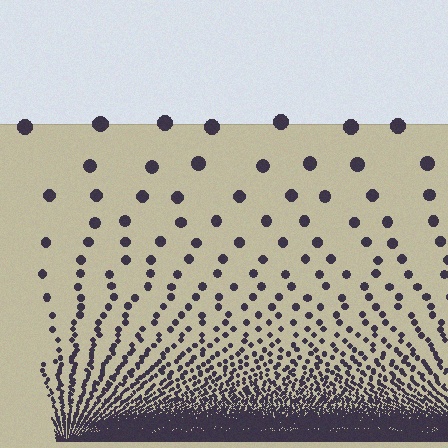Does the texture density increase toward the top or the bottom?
Density increases toward the bottom.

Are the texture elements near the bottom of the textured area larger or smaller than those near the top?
Smaller. The gradient is inverted — elements near the bottom are smaller and denser.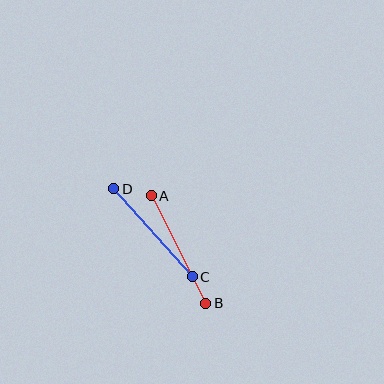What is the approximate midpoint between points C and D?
The midpoint is at approximately (153, 233) pixels.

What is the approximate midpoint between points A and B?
The midpoint is at approximately (178, 250) pixels.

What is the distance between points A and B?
The distance is approximately 121 pixels.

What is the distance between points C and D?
The distance is approximately 118 pixels.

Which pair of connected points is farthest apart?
Points A and B are farthest apart.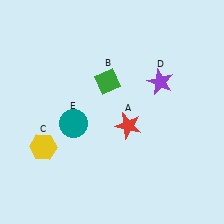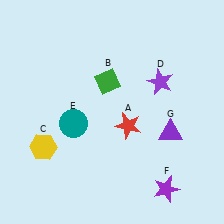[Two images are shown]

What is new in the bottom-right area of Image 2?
A purple star (F) was added in the bottom-right area of Image 2.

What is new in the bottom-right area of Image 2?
A purple triangle (G) was added in the bottom-right area of Image 2.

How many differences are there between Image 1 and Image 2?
There are 2 differences between the two images.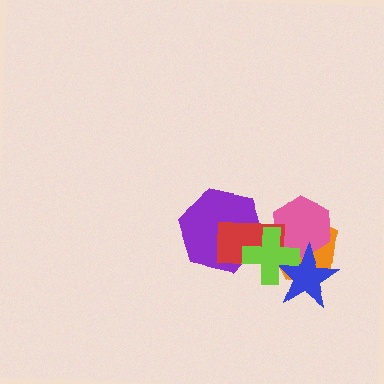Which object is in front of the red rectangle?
The lime cross is in front of the red rectangle.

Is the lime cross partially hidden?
No, no other shape covers it.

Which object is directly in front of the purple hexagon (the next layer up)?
The red rectangle is directly in front of the purple hexagon.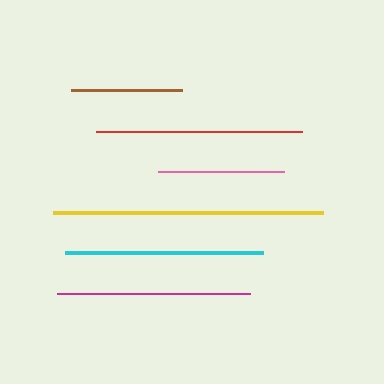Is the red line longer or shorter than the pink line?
The red line is longer than the pink line.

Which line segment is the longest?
The yellow line is the longest at approximately 270 pixels.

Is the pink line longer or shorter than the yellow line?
The yellow line is longer than the pink line.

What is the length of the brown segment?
The brown segment is approximately 111 pixels long.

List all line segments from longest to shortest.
From longest to shortest: yellow, red, cyan, magenta, pink, brown.